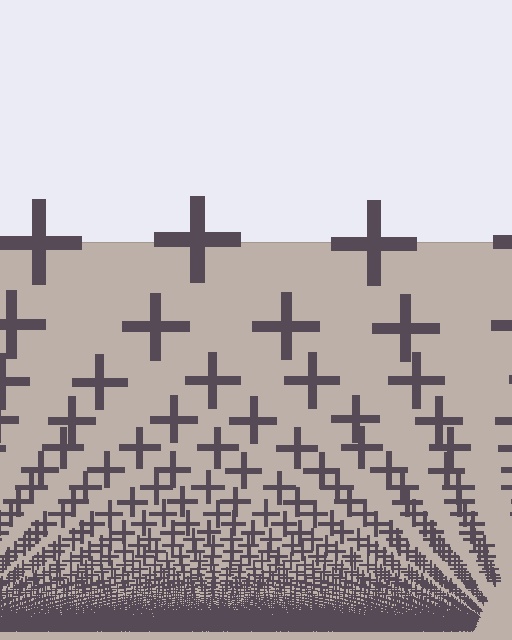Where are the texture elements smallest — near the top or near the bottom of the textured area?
Near the bottom.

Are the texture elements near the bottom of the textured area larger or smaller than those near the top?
Smaller. The gradient is inverted — elements near the bottom are smaller and denser.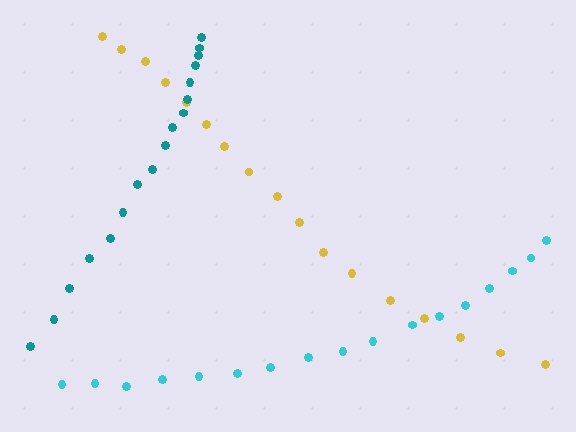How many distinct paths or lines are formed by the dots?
There are 3 distinct paths.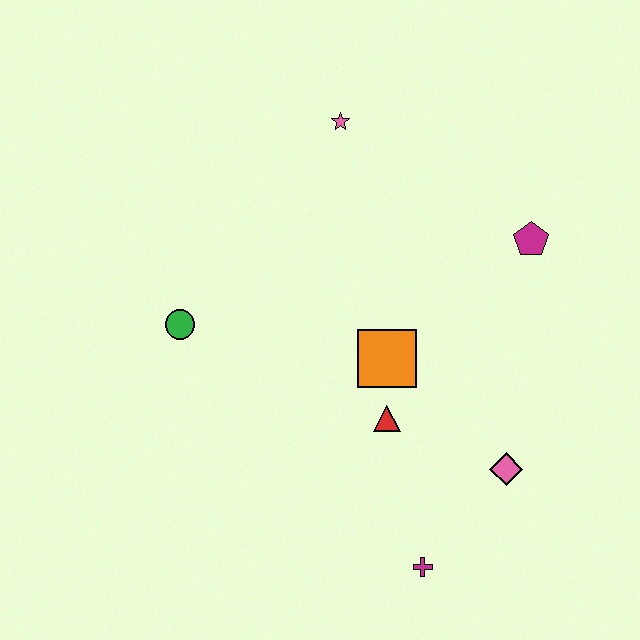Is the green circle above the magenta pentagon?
No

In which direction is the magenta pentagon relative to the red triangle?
The magenta pentagon is above the red triangle.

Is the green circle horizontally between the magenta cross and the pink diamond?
No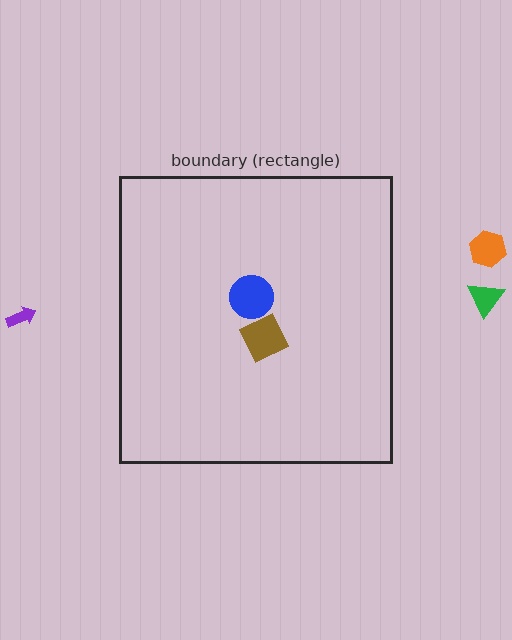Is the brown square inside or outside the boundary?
Inside.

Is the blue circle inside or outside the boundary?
Inside.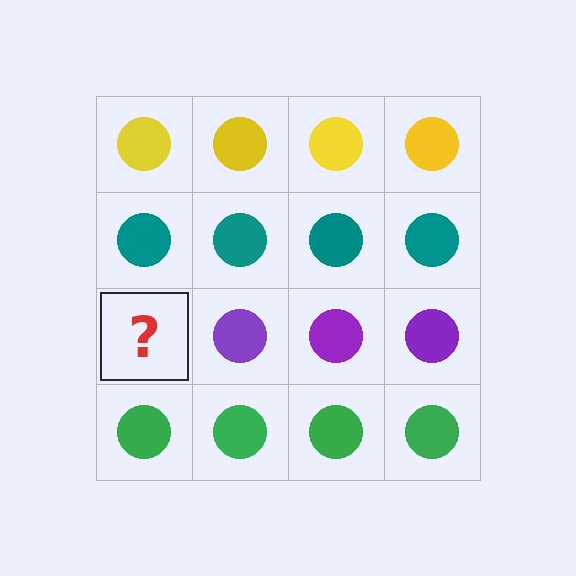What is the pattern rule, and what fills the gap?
The rule is that each row has a consistent color. The gap should be filled with a purple circle.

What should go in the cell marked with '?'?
The missing cell should contain a purple circle.